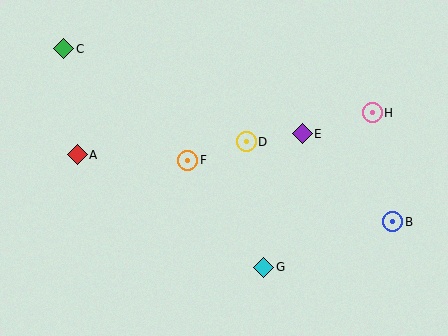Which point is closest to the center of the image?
Point D at (246, 142) is closest to the center.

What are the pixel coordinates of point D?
Point D is at (246, 142).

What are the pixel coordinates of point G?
Point G is at (264, 267).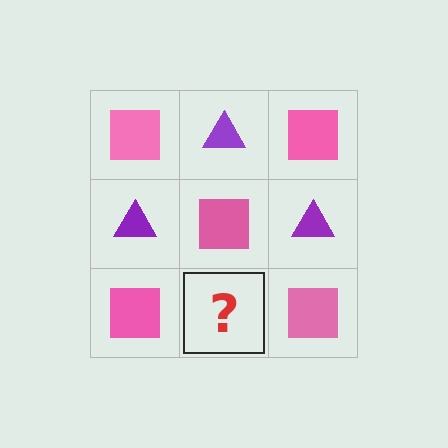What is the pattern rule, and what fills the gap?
The rule is that it alternates pink square and purple triangle in a checkerboard pattern. The gap should be filled with a purple triangle.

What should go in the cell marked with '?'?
The missing cell should contain a purple triangle.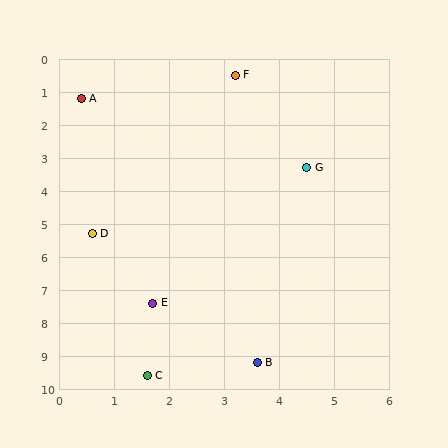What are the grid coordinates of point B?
Point B is at approximately (3.6, 9.2).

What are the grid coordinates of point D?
Point D is at approximately (0.6, 5.3).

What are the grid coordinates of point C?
Point C is at approximately (1.6, 9.6).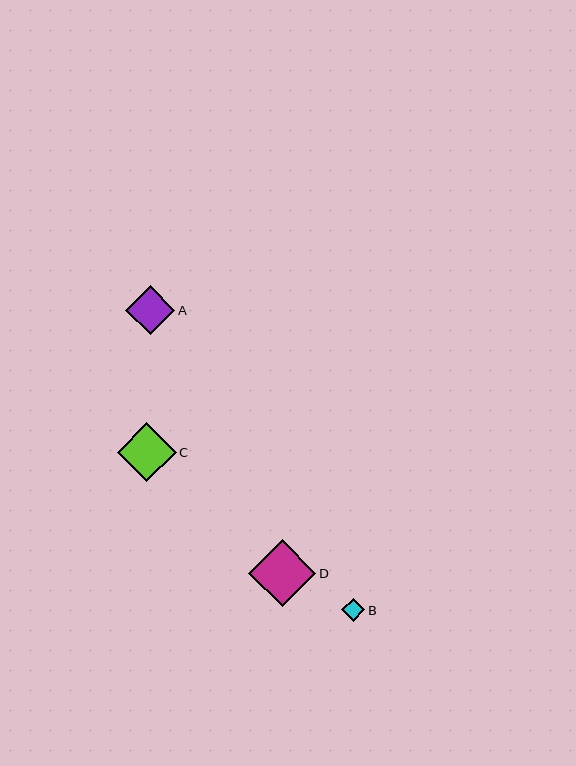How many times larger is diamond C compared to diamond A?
Diamond C is approximately 1.2 times the size of diamond A.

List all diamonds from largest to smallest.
From largest to smallest: D, C, A, B.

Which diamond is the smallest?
Diamond B is the smallest with a size of approximately 23 pixels.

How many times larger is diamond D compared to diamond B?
Diamond D is approximately 2.9 times the size of diamond B.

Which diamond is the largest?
Diamond D is the largest with a size of approximately 67 pixels.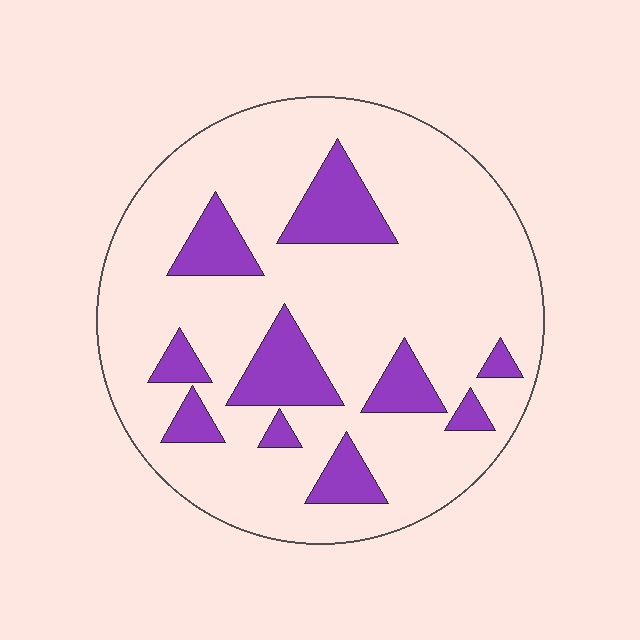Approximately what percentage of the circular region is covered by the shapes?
Approximately 20%.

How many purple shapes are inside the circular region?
10.